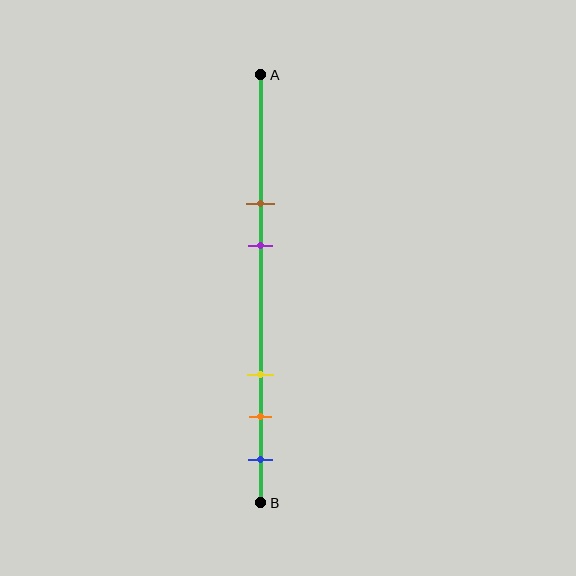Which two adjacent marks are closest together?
The orange and blue marks are the closest adjacent pair.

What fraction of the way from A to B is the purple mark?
The purple mark is approximately 40% (0.4) of the way from A to B.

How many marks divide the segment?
There are 5 marks dividing the segment.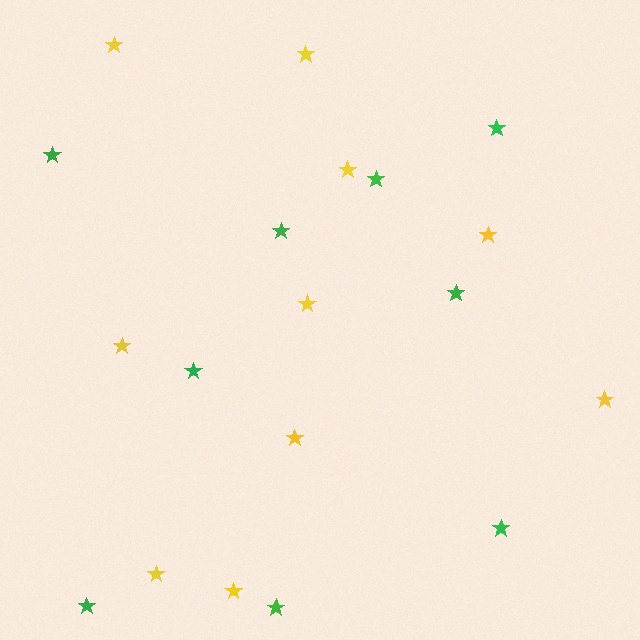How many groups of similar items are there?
There are 2 groups: one group of yellow stars (10) and one group of green stars (9).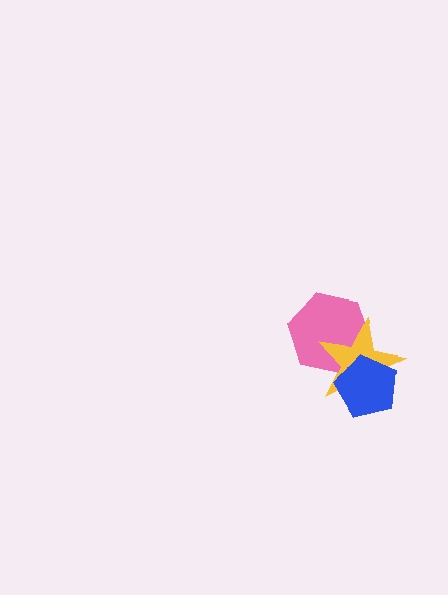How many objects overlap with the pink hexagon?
2 objects overlap with the pink hexagon.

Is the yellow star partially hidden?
Yes, it is partially covered by another shape.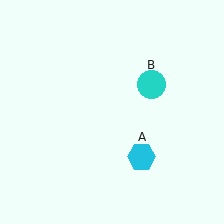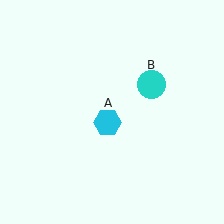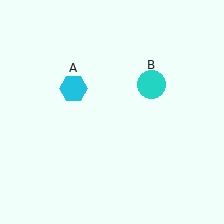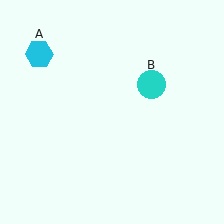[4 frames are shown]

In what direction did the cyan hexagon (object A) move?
The cyan hexagon (object A) moved up and to the left.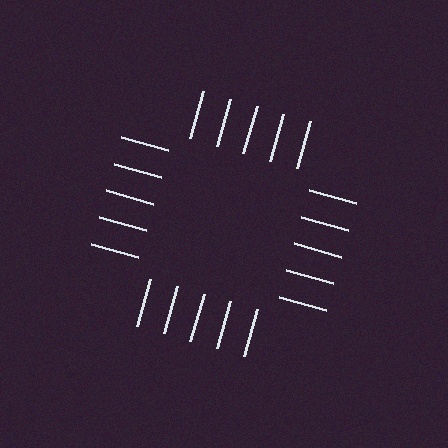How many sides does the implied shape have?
4 sides — the line-ends trace a square.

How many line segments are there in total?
20 — 5 along each of the 4 edges.